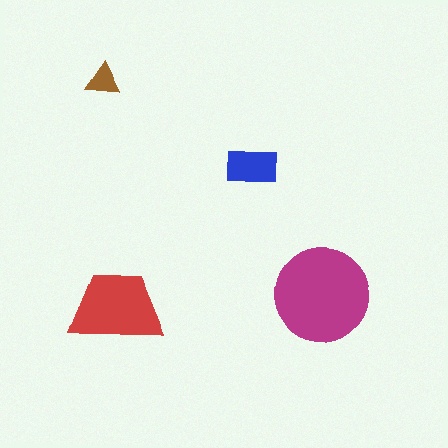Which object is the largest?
The magenta circle.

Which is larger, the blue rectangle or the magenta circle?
The magenta circle.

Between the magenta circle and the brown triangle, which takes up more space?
The magenta circle.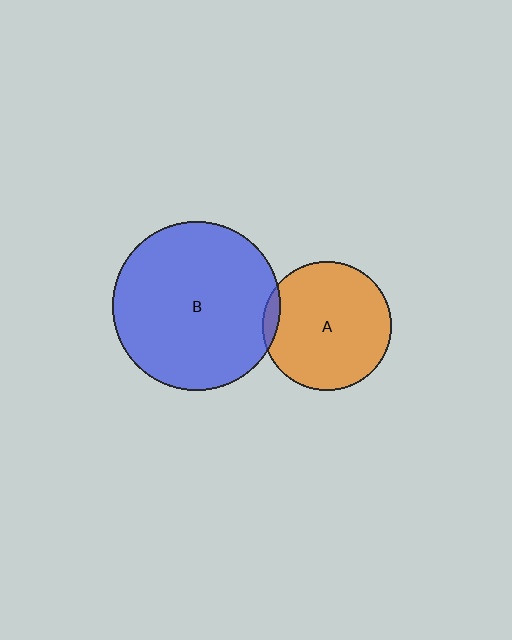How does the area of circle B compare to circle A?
Approximately 1.7 times.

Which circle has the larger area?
Circle B (blue).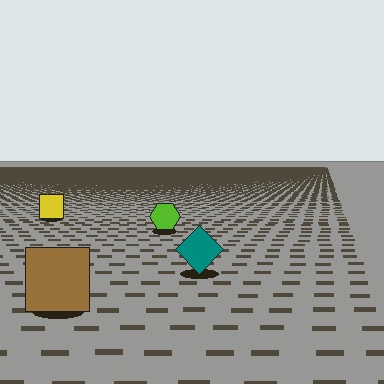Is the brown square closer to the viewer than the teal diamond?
Yes. The brown square is closer — you can tell from the texture gradient: the ground texture is coarser near it.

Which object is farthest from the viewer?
The yellow square is farthest from the viewer. It appears smaller and the ground texture around it is denser.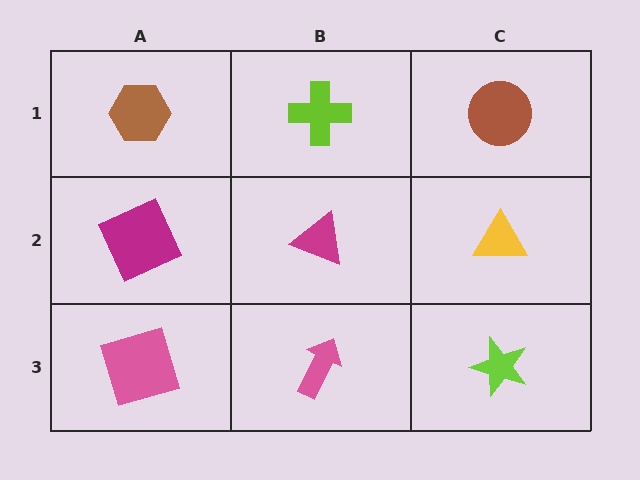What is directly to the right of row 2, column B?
A yellow triangle.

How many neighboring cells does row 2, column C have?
3.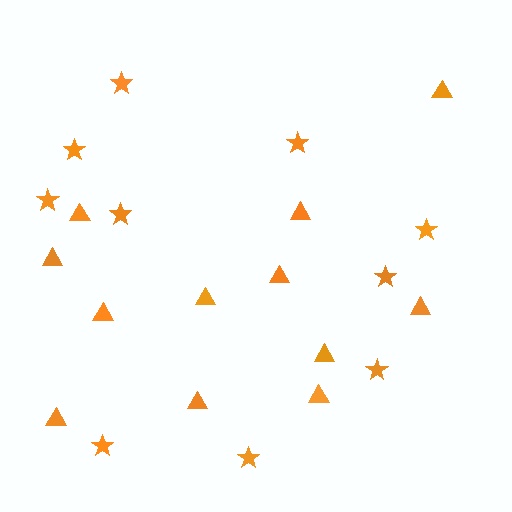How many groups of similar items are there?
There are 2 groups: one group of stars (10) and one group of triangles (12).